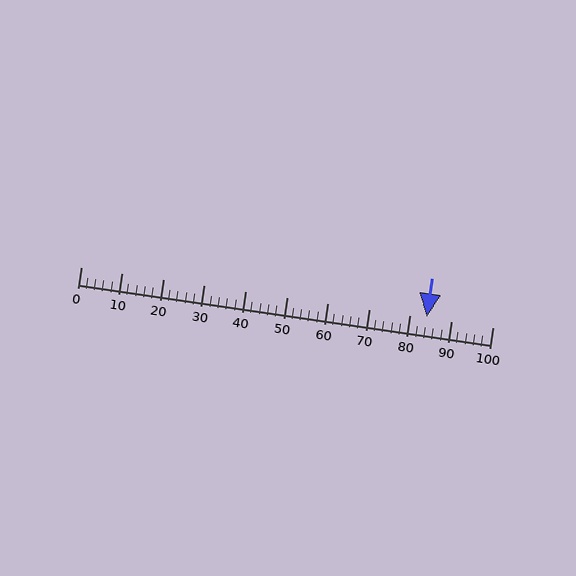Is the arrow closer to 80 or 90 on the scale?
The arrow is closer to 80.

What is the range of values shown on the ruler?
The ruler shows values from 0 to 100.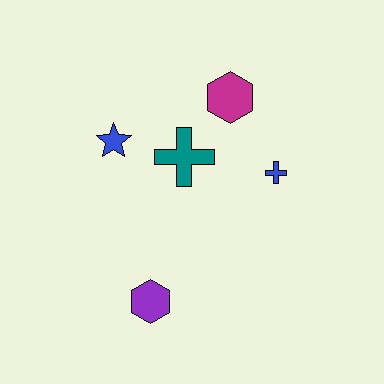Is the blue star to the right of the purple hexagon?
No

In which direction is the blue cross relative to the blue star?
The blue cross is to the right of the blue star.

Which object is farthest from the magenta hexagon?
The purple hexagon is farthest from the magenta hexagon.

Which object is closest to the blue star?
The teal cross is closest to the blue star.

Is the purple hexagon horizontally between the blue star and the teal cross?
Yes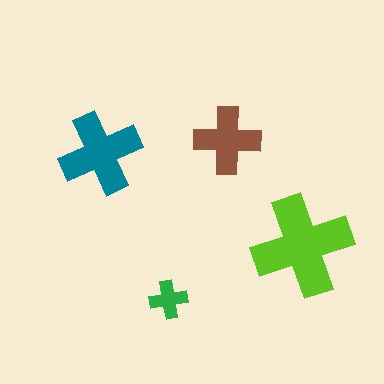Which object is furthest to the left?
The teal cross is leftmost.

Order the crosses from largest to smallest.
the lime one, the teal one, the brown one, the green one.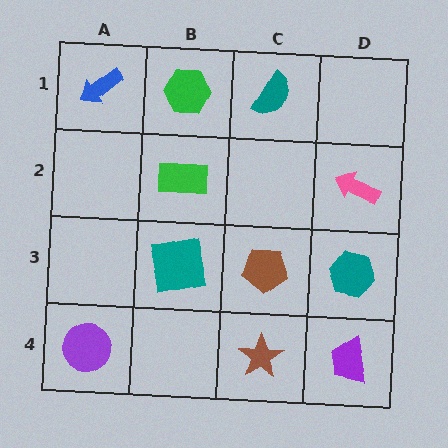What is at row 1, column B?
A green hexagon.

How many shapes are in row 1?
3 shapes.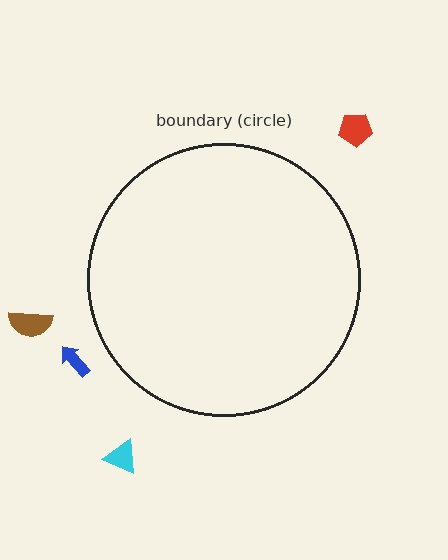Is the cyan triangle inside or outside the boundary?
Outside.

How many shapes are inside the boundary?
0 inside, 4 outside.